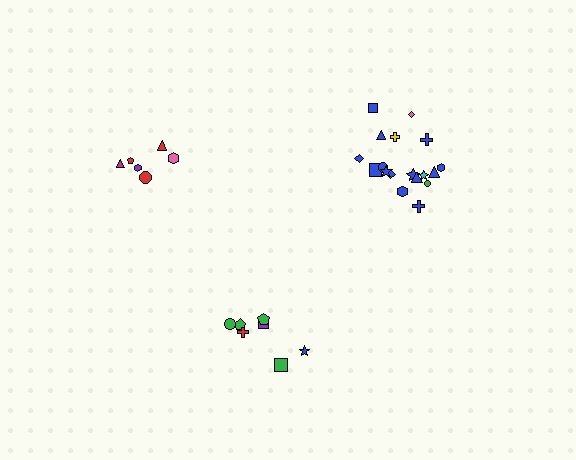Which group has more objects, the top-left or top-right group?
The top-right group.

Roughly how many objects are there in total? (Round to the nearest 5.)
Roughly 30 objects in total.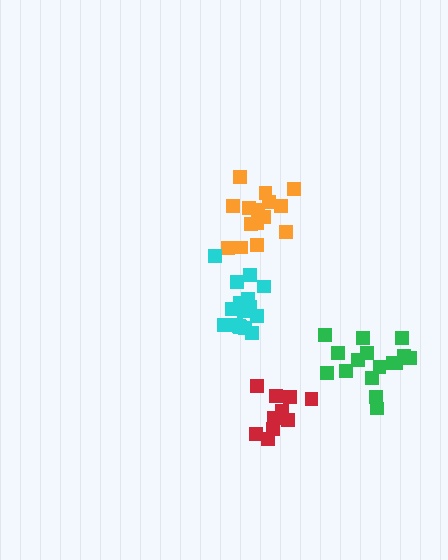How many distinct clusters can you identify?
There are 4 distinct clusters.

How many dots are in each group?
Group 1: 15 dots, Group 2: 10 dots, Group 3: 16 dots, Group 4: 16 dots (57 total).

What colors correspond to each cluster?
The clusters are colored: orange, red, cyan, green.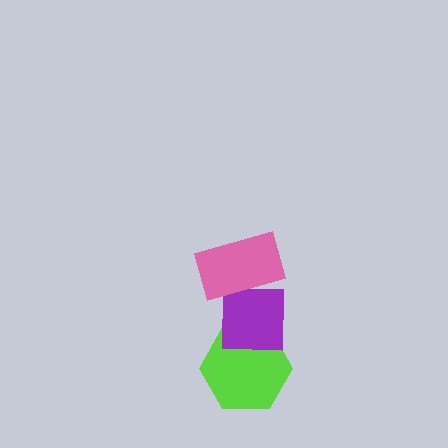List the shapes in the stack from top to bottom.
From top to bottom: the pink rectangle, the purple square, the lime hexagon.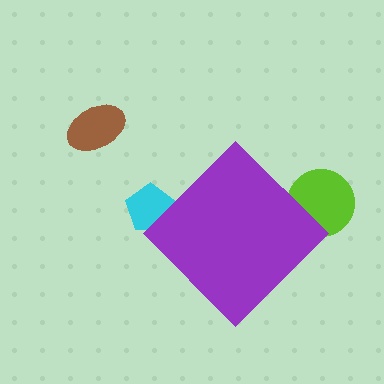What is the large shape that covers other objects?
A purple diamond.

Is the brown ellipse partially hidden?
No, the brown ellipse is fully visible.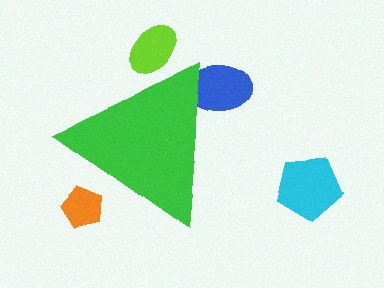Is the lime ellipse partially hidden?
Yes, the lime ellipse is partially hidden behind the green triangle.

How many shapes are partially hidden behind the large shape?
3 shapes are partially hidden.